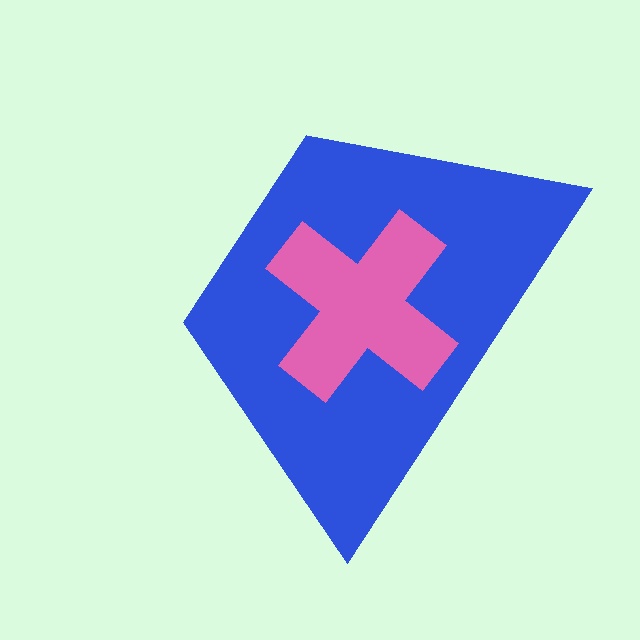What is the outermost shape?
The blue trapezoid.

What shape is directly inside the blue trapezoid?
The pink cross.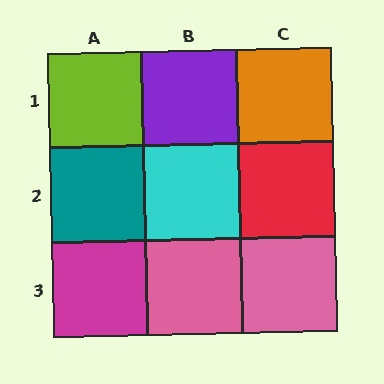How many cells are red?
1 cell is red.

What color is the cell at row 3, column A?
Magenta.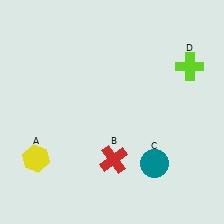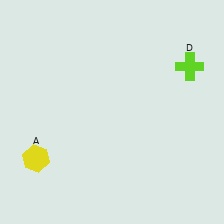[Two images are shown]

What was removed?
The teal circle (C), the red cross (B) were removed in Image 2.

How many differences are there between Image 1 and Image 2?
There are 2 differences between the two images.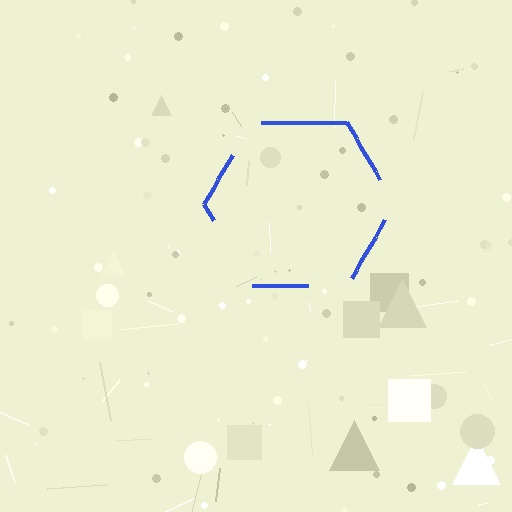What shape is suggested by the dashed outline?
The dashed outline suggests a hexagon.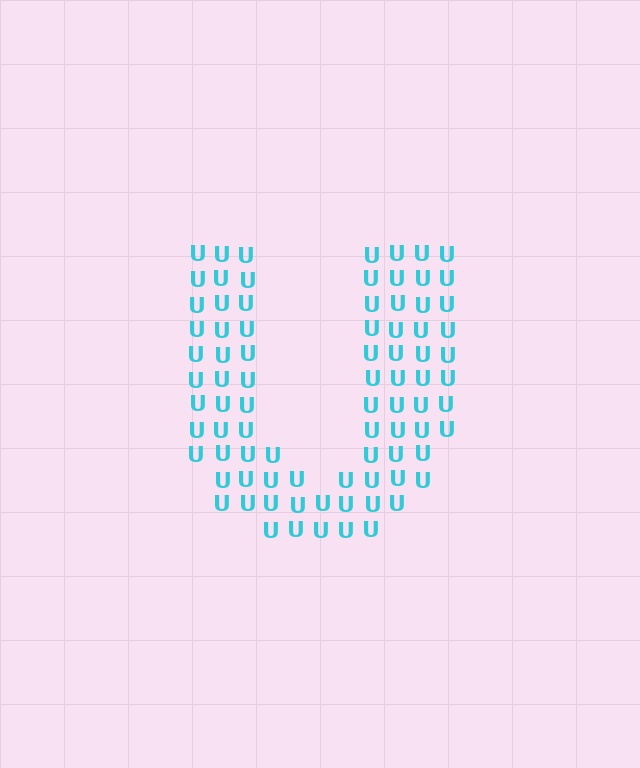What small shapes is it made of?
It is made of small letter U's.